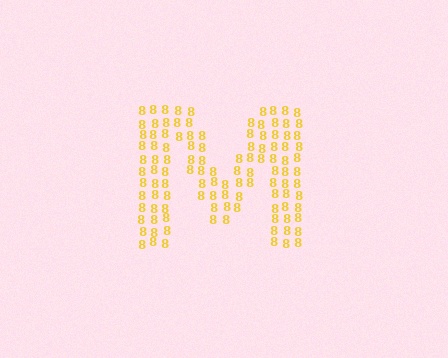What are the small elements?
The small elements are digit 8's.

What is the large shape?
The large shape is the letter M.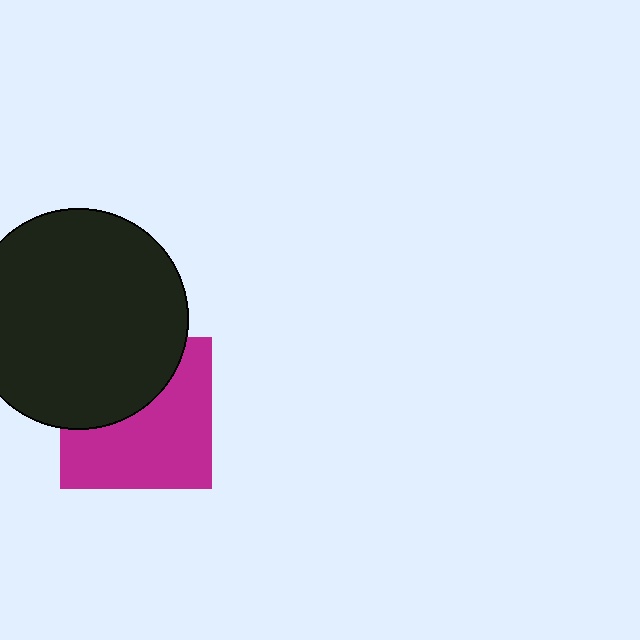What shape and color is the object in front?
The object in front is a black circle.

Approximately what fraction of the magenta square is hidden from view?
Roughly 40% of the magenta square is hidden behind the black circle.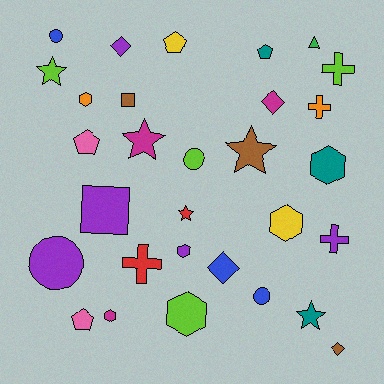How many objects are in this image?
There are 30 objects.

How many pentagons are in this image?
There are 4 pentagons.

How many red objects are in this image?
There are 2 red objects.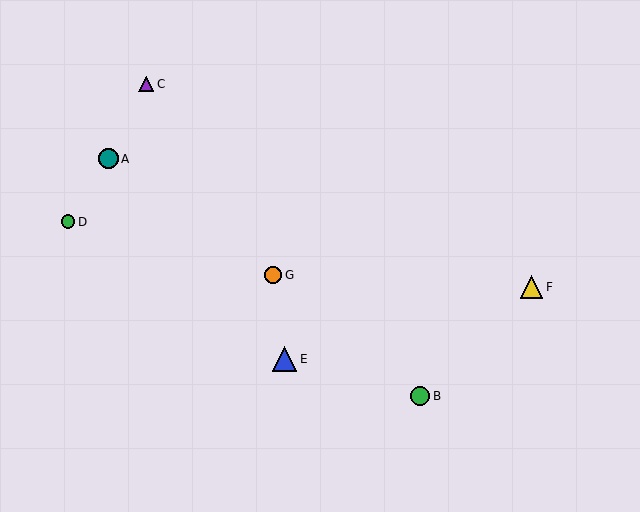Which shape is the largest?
The blue triangle (labeled E) is the largest.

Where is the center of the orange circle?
The center of the orange circle is at (273, 275).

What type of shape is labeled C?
Shape C is a purple triangle.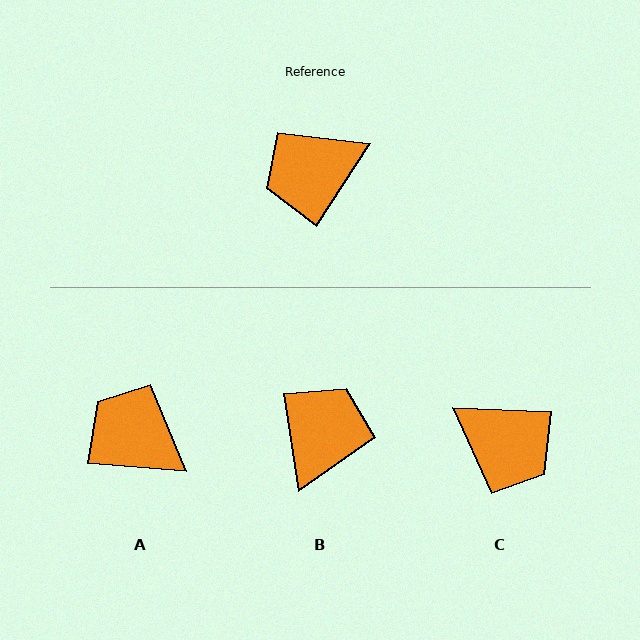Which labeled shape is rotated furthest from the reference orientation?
B, about 139 degrees away.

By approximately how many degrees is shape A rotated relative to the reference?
Approximately 61 degrees clockwise.